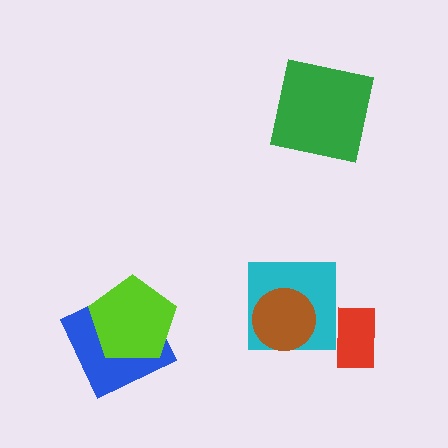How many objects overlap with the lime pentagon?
1 object overlaps with the lime pentagon.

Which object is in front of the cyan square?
The brown circle is in front of the cyan square.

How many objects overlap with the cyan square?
1 object overlaps with the cyan square.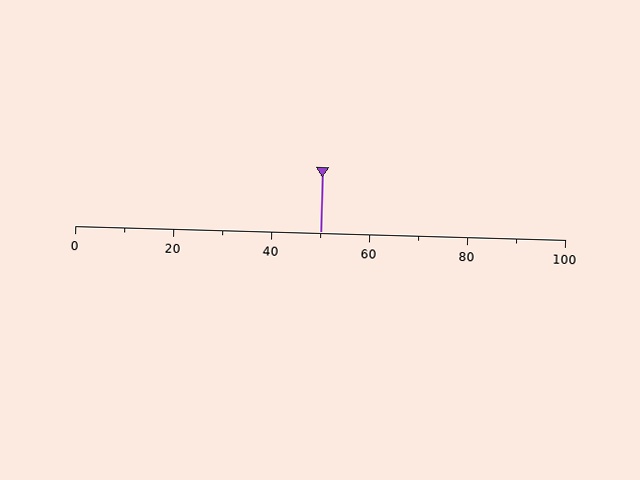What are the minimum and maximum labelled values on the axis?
The axis runs from 0 to 100.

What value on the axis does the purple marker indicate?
The marker indicates approximately 50.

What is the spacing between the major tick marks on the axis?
The major ticks are spaced 20 apart.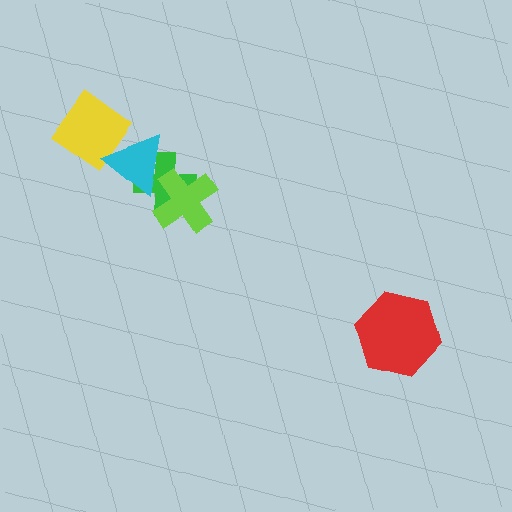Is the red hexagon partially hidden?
No, no other shape covers it.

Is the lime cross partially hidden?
Yes, it is partially covered by another shape.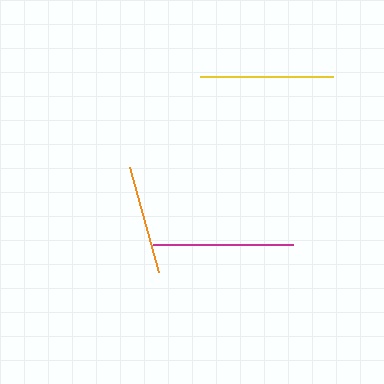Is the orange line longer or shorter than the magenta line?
The magenta line is longer than the orange line.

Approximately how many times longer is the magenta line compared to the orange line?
The magenta line is approximately 1.3 times the length of the orange line.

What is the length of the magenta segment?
The magenta segment is approximately 140 pixels long.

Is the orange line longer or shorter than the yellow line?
The yellow line is longer than the orange line.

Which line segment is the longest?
The magenta line is the longest at approximately 140 pixels.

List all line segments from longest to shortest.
From longest to shortest: magenta, yellow, orange.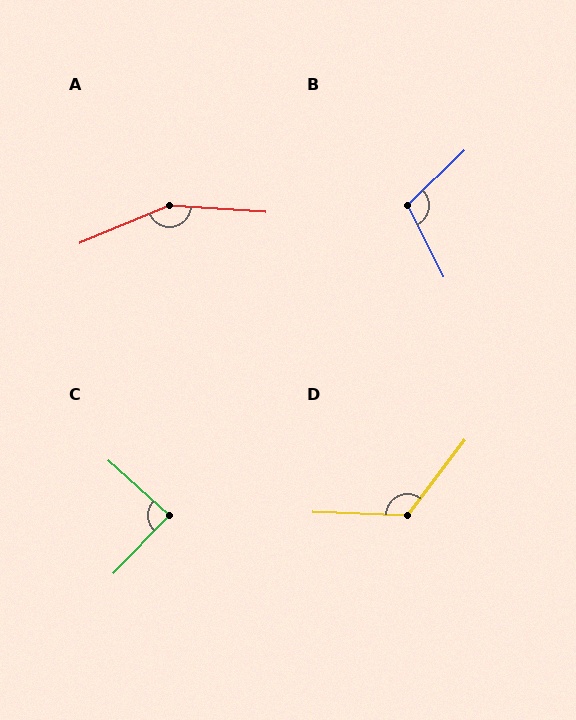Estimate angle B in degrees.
Approximately 107 degrees.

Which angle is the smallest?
C, at approximately 88 degrees.